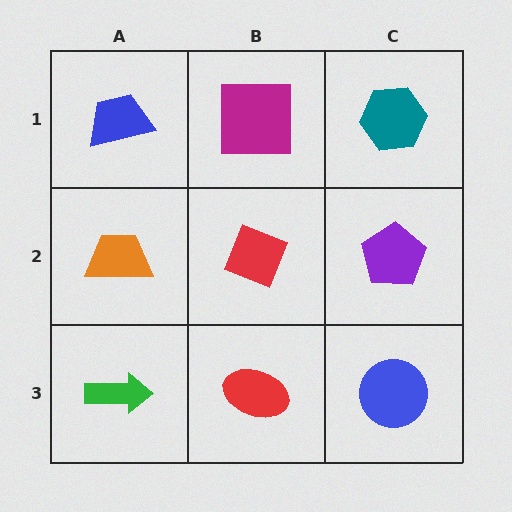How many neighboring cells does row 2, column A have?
3.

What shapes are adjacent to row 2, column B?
A magenta square (row 1, column B), a red ellipse (row 3, column B), an orange trapezoid (row 2, column A), a purple pentagon (row 2, column C).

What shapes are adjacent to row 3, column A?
An orange trapezoid (row 2, column A), a red ellipse (row 3, column B).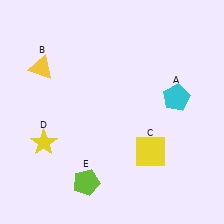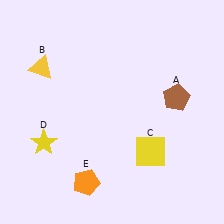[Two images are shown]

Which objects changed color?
A changed from cyan to brown. E changed from lime to orange.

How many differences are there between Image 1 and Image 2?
There are 2 differences between the two images.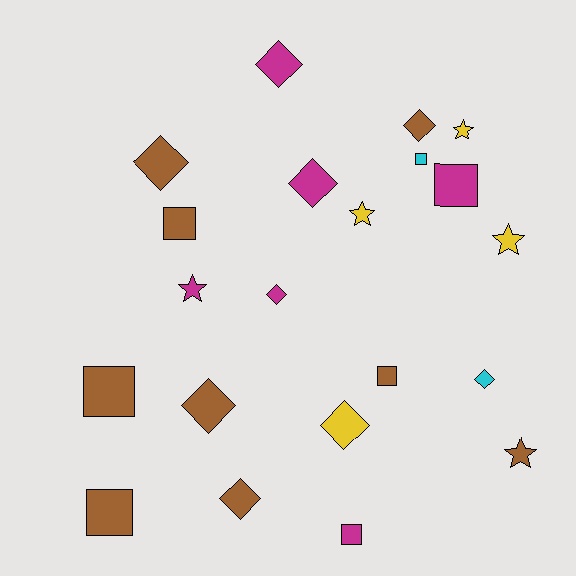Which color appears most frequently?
Brown, with 9 objects.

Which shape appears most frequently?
Diamond, with 9 objects.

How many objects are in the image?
There are 21 objects.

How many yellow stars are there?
There are 3 yellow stars.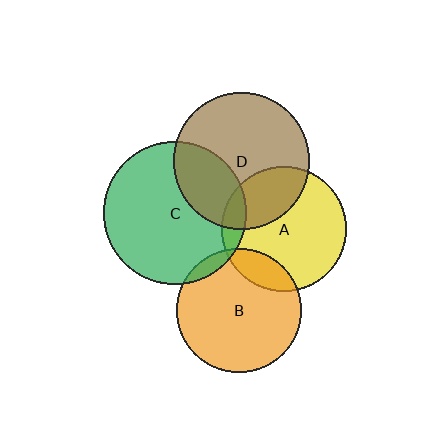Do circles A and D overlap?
Yes.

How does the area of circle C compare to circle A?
Approximately 1.3 times.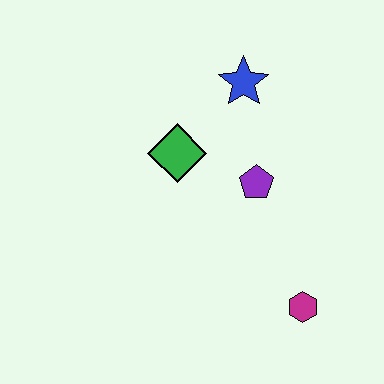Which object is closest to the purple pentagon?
The green diamond is closest to the purple pentagon.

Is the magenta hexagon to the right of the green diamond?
Yes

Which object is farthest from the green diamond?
The magenta hexagon is farthest from the green diamond.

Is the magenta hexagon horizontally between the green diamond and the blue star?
No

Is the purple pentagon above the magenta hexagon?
Yes